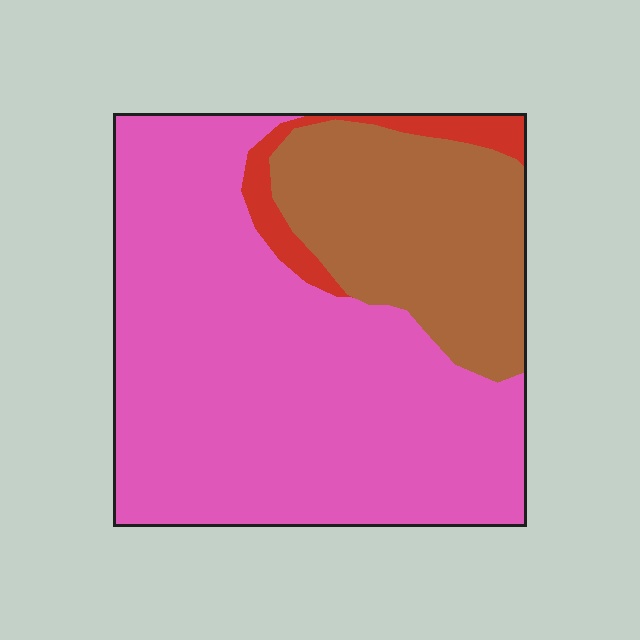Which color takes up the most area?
Pink, at roughly 65%.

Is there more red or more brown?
Brown.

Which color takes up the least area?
Red, at roughly 5%.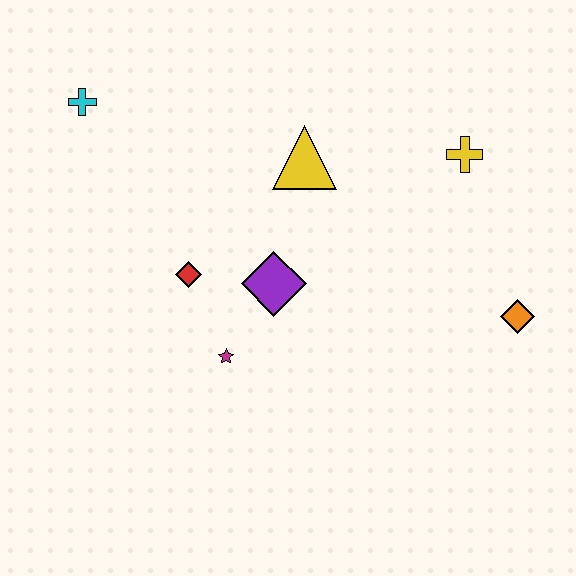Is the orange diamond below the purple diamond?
Yes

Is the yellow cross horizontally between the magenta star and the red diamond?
No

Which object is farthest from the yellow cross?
The cyan cross is farthest from the yellow cross.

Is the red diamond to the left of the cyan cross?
No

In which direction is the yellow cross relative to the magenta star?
The yellow cross is to the right of the magenta star.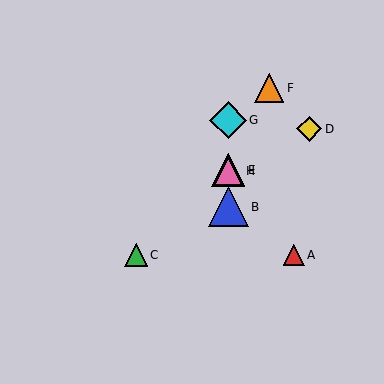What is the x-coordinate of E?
Object E is at x≈228.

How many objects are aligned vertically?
4 objects (B, E, G, H) are aligned vertically.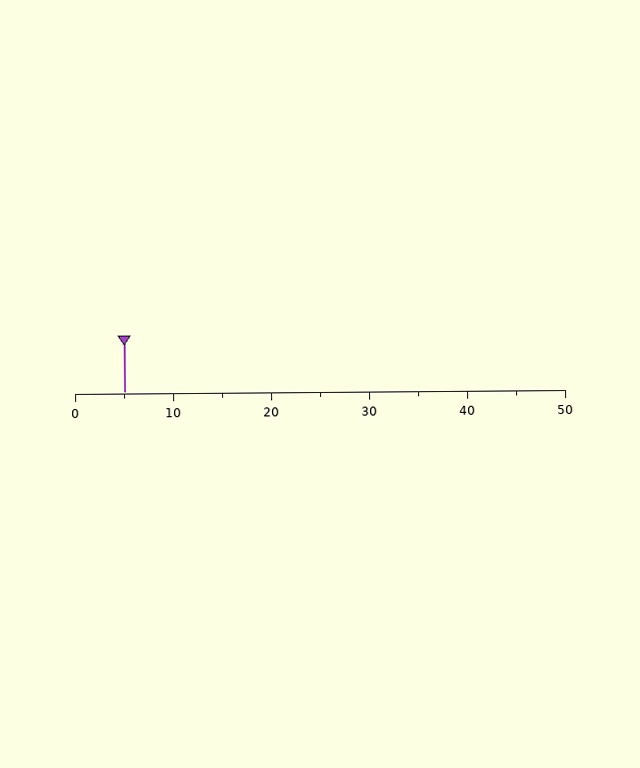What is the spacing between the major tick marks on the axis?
The major ticks are spaced 10 apart.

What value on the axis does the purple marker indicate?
The marker indicates approximately 5.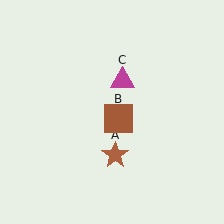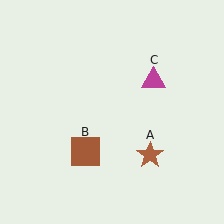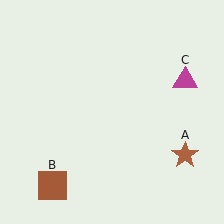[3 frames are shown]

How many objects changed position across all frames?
3 objects changed position: brown star (object A), brown square (object B), magenta triangle (object C).